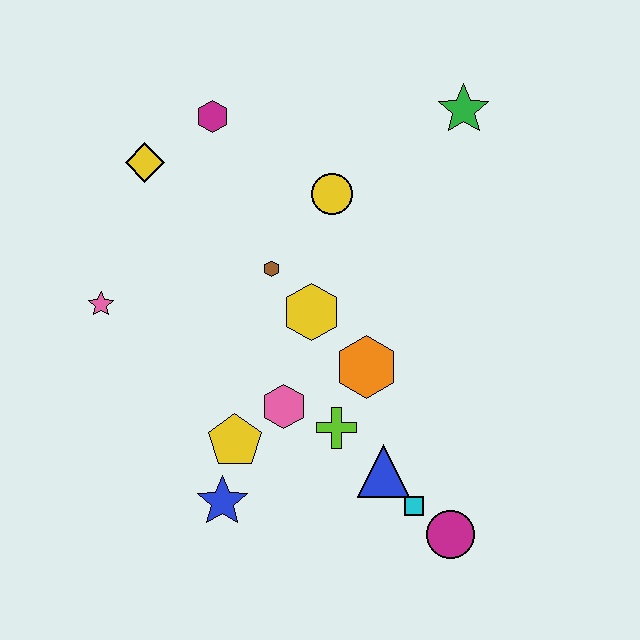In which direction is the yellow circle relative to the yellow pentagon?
The yellow circle is above the yellow pentagon.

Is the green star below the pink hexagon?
No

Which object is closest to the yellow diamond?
The magenta hexagon is closest to the yellow diamond.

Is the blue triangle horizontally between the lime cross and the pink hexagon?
No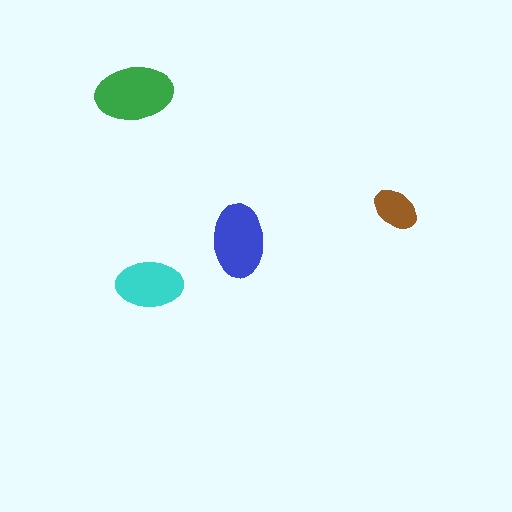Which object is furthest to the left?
The green ellipse is leftmost.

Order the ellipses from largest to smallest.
the green one, the blue one, the cyan one, the brown one.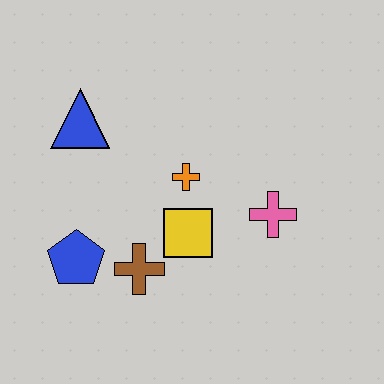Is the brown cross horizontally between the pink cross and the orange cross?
No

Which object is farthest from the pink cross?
The blue triangle is farthest from the pink cross.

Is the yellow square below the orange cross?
Yes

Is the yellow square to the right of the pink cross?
No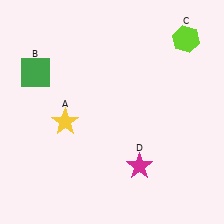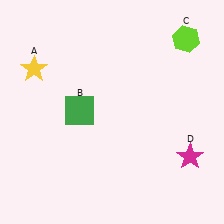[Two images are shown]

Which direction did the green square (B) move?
The green square (B) moved right.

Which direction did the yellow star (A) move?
The yellow star (A) moved up.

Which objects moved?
The objects that moved are: the yellow star (A), the green square (B), the magenta star (D).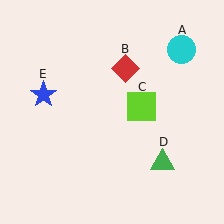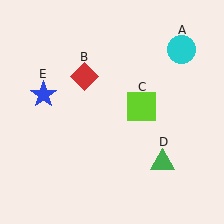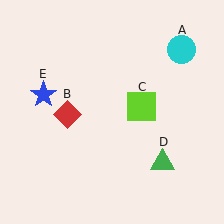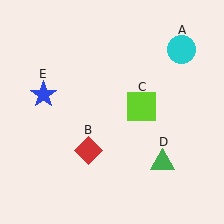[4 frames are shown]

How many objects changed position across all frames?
1 object changed position: red diamond (object B).